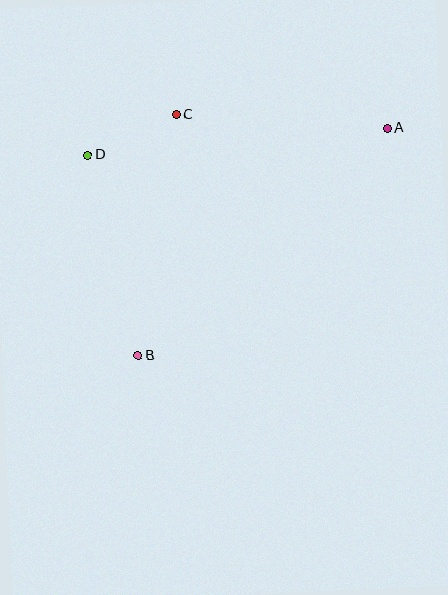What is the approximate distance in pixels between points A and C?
The distance between A and C is approximately 211 pixels.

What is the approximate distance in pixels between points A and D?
The distance between A and D is approximately 301 pixels.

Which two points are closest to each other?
Points C and D are closest to each other.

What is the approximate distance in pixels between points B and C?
The distance between B and C is approximately 244 pixels.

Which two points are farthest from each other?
Points A and B are farthest from each other.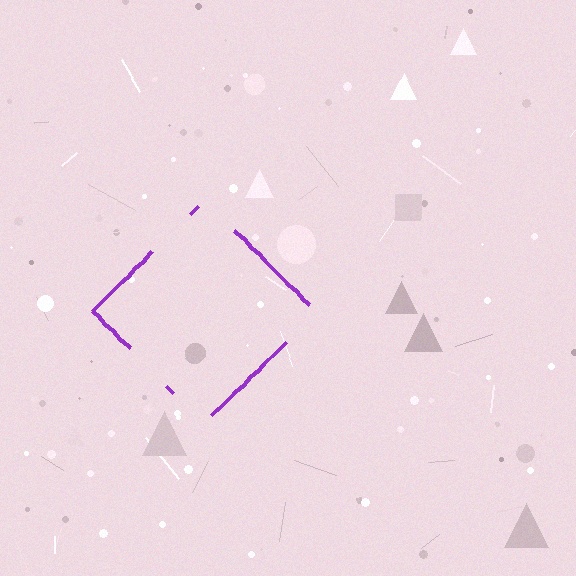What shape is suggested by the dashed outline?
The dashed outline suggests a diamond.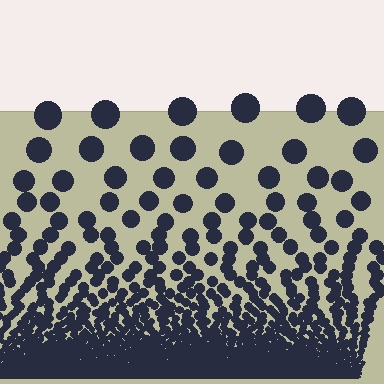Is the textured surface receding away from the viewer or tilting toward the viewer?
The surface appears to tilt toward the viewer. Texture elements get larger and sparser toward the top.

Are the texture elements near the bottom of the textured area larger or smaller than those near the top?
Smaller. The gradient is inverted — elements near the bottom are smaller and denser.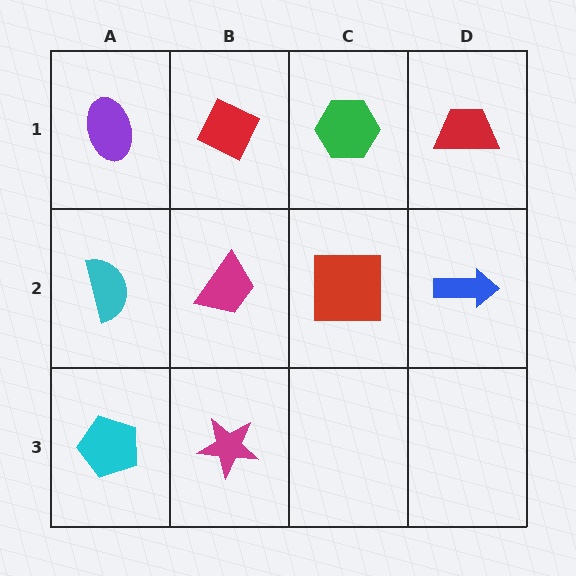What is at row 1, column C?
A green hexagon.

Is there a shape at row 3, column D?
No, that cell is empty.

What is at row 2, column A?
A cyan semicircle.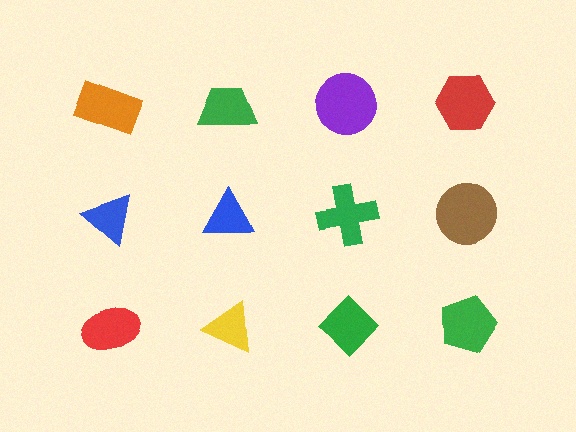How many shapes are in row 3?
4 shapes.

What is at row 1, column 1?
An orange rectangle.